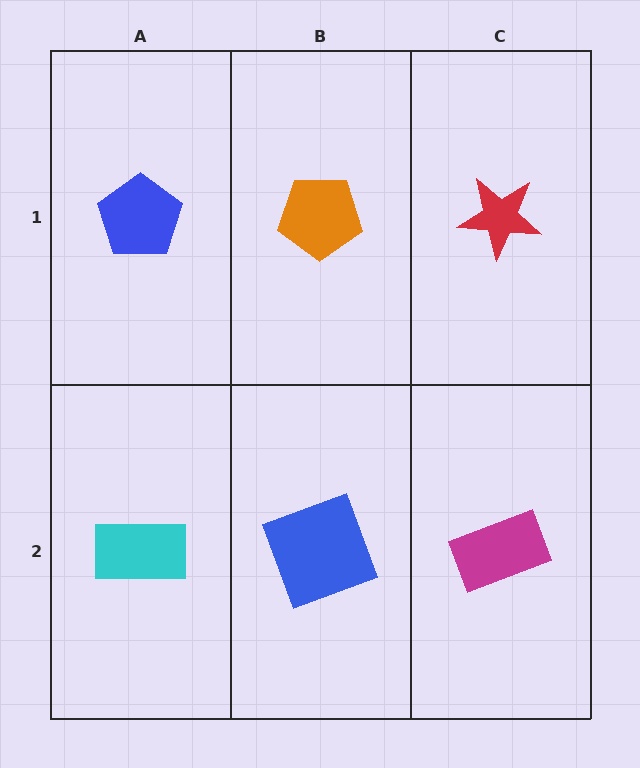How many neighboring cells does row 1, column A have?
2.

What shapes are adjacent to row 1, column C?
A magenta rectangle (row 2, column C), an orange pentagon (row 1, column B).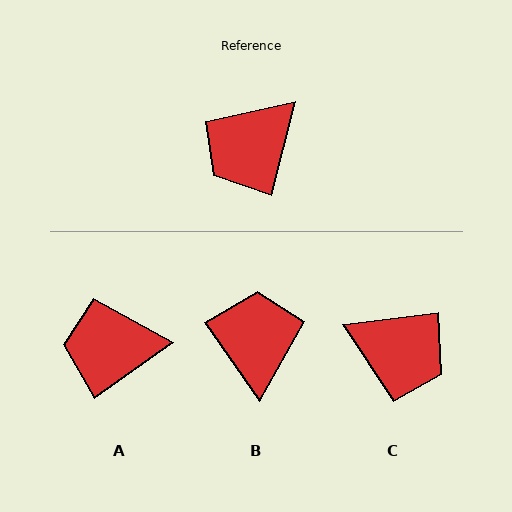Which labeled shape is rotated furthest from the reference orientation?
B, about 131 degrees away.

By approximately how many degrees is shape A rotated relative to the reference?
Approximately 41 degrees clockwise.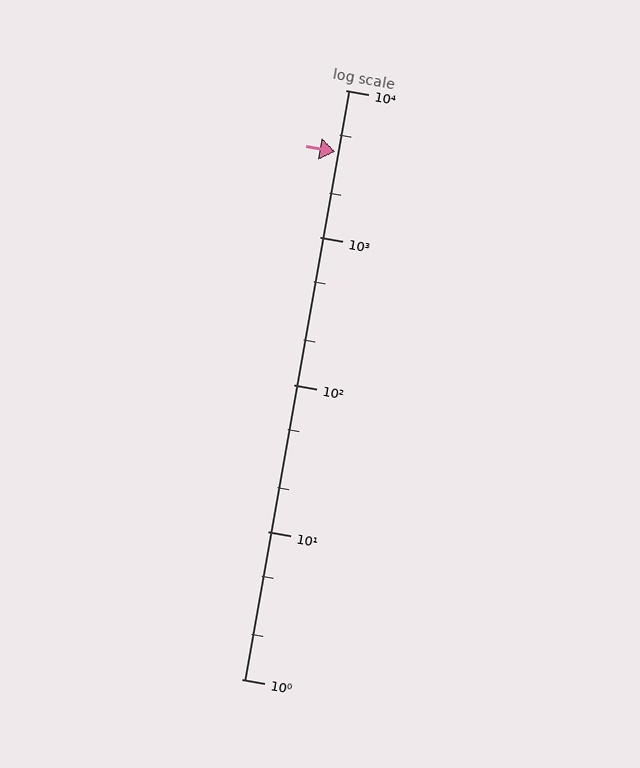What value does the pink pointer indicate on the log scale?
The pointer indicates approximately 3800.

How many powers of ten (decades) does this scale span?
The scale spans 4 decades, from 1 to 10000.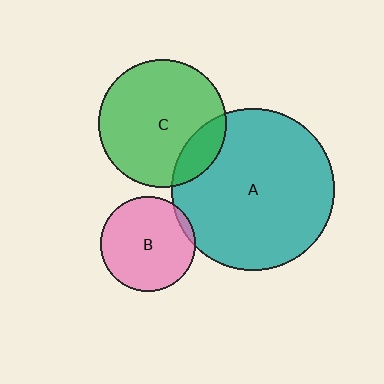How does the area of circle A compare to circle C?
Approximately 1.6 times.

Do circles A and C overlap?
Yes.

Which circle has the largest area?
Circle A (teal).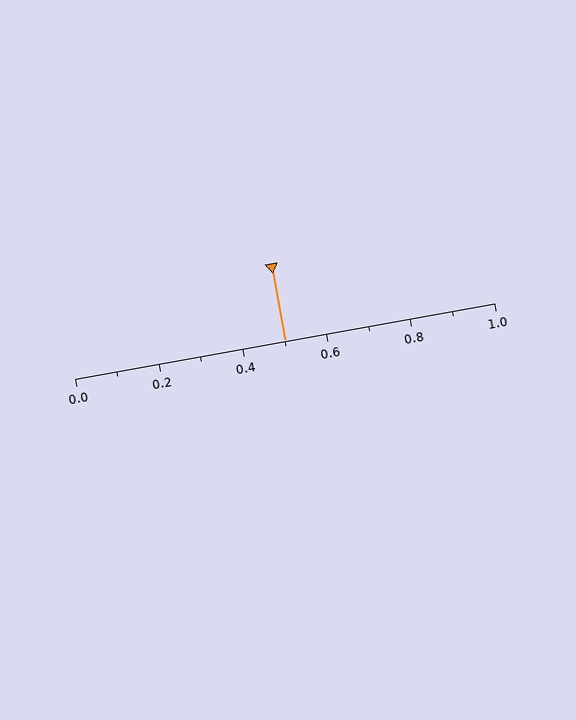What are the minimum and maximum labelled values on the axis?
The axis runs from 0.0 to 1.0.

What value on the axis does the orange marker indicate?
The marker indicates approximately 0.5.